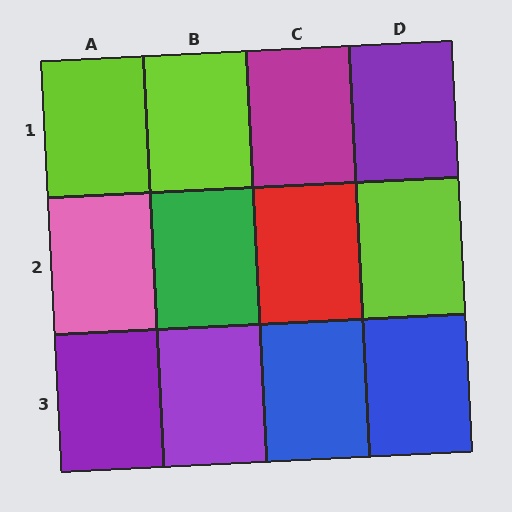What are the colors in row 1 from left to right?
Lime, lime, magenta, purple.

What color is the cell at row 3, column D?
Blue.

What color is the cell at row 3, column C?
Blue.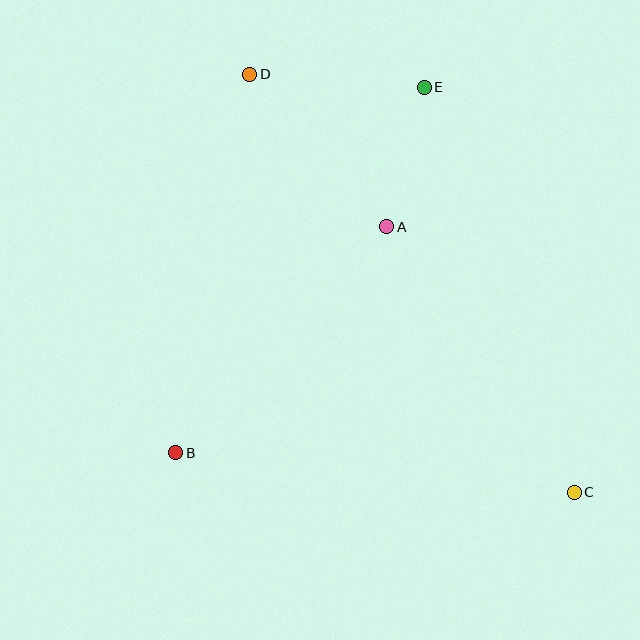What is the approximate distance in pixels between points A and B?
The distance between A and B is approximately 309 pixels.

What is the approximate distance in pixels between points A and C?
The distance between A and C is approximately 325 pixels.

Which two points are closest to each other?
Points A and E are closest to each other.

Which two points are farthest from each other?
Points C and D are farthest from each other.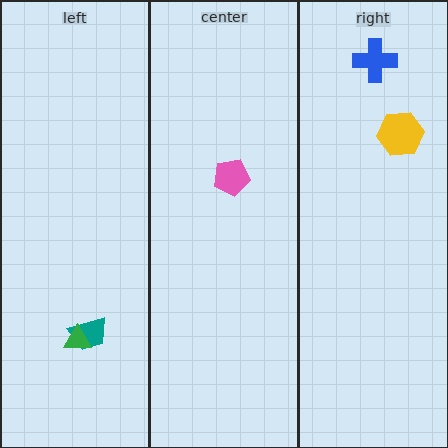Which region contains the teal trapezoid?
The left region.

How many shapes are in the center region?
1.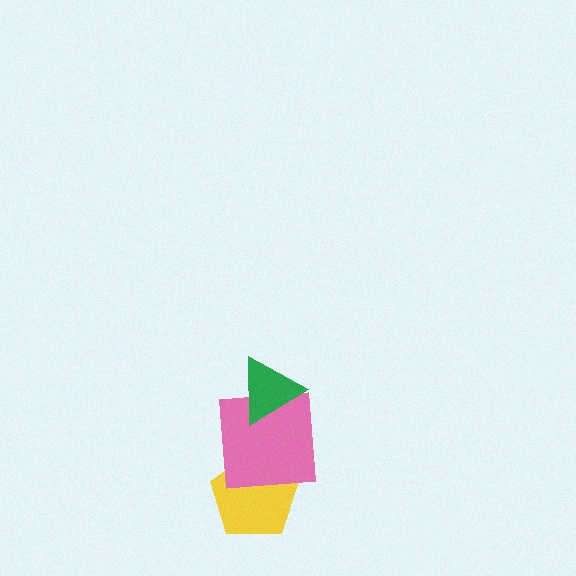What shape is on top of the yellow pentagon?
The pink square is on top of the yellow pentagon.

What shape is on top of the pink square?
The green triangle is on top of the pink square.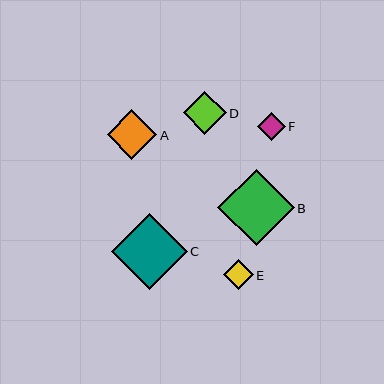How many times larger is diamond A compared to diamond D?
Diamond A is approximately 1.2 times the size of diamond D.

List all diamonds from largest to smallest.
From largest to smallest: B, C, A, D, E, F.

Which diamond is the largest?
Diamond B is the largest with a size of approximately 76 pixels.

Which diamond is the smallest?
Diamond F is the smallest with a size of approximately 27 pixels.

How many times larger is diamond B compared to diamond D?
Diamond B is approximately 1.8 times the size of diamond D.